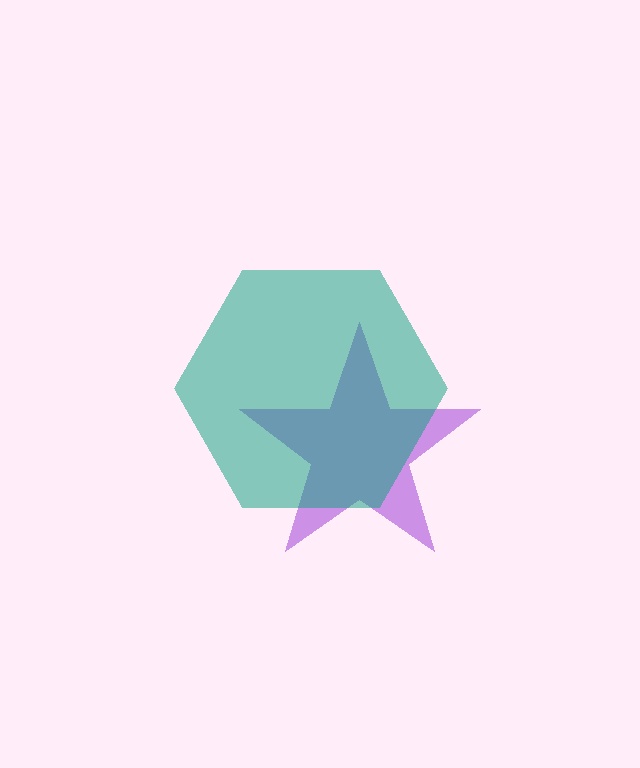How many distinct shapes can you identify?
There are 2 distinct shapes: a purple star, a teal hexagon.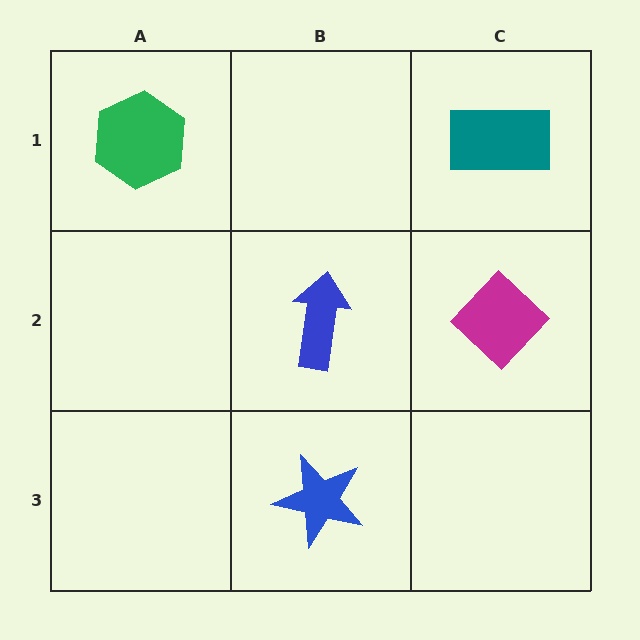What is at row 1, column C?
A teal rectangle.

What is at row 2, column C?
A magenta diamond.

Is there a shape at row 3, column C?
No, that cell is empty.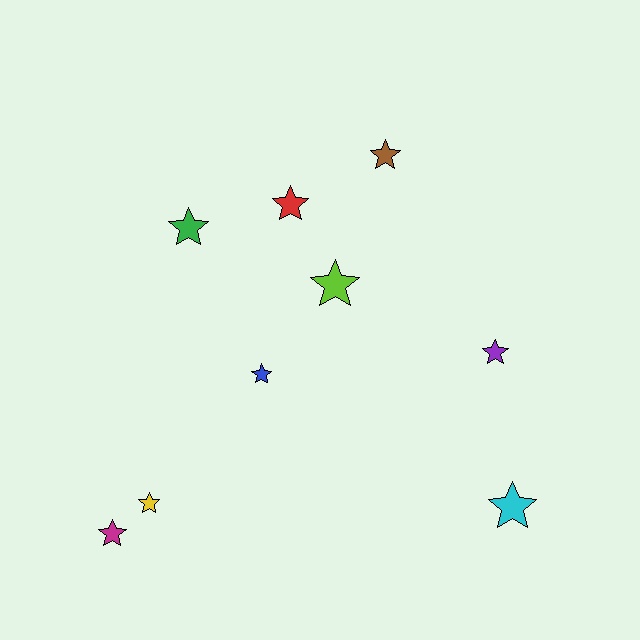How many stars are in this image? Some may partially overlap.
There are 9 stars.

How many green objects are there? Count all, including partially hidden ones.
There is 1 green object.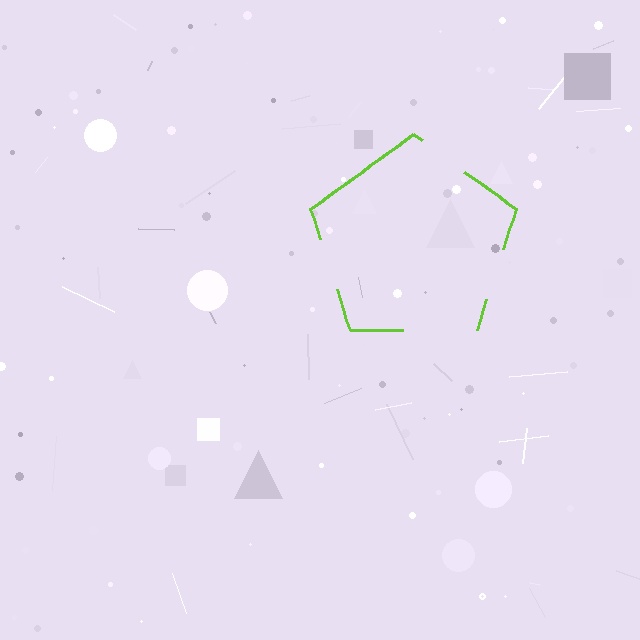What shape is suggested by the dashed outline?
The dashed outline suggests a pentagon.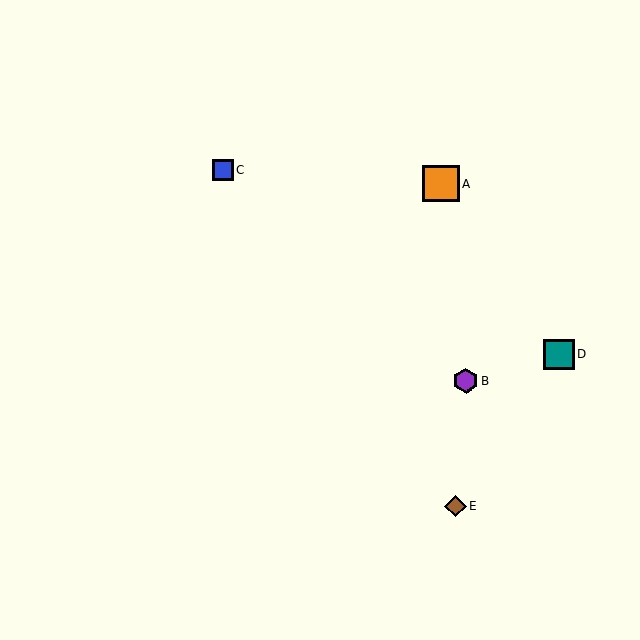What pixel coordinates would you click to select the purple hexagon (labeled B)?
Click at (466, 381) to select the purple hexagon B.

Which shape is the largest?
The orange square (labeled A) is the largest.